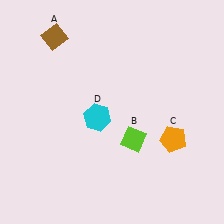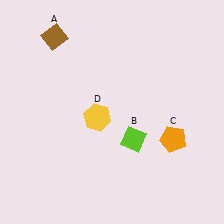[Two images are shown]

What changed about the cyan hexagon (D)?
In Image 1, D is cyan. In Image 2, it changed to yellow.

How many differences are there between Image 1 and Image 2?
There is 1 difference between the two images.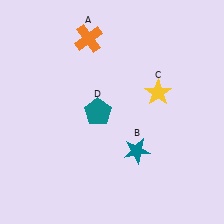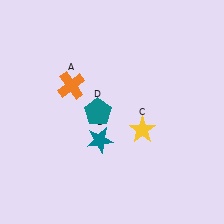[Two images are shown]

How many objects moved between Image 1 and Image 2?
3 objects moved between the two images.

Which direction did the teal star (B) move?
The teal star (B) moved left.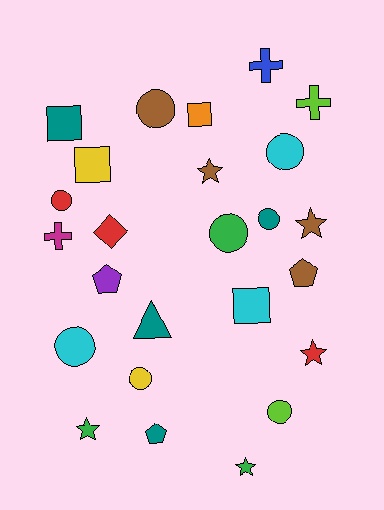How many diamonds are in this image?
There is 1 diamond.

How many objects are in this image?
There are 25 objects.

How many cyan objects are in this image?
There are 3 cyan objects.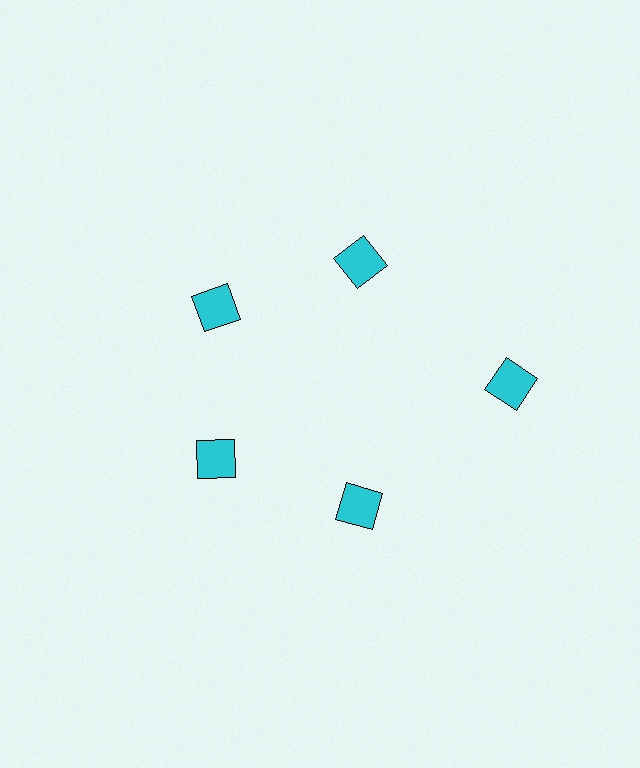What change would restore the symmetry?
The symmetry would be restored by moving it inward, back onto the ring so that all 5 squares sit at equal angles and equal distance from the center.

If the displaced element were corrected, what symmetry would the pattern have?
It would have 5-fold rotational symmetry — the pattern would map onto itself every 72 degrees.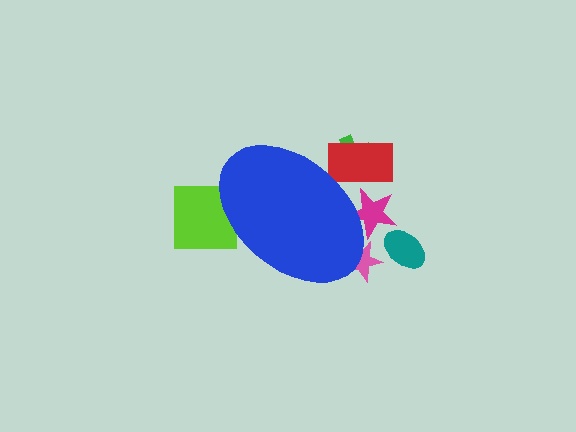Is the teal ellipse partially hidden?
No, the teal ellipse is fully visible.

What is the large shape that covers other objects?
A blue ellipse.